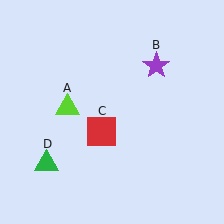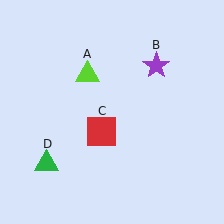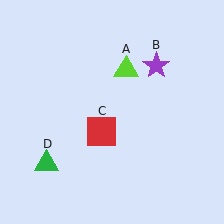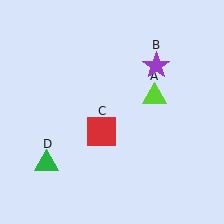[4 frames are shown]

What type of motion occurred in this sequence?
The lime triangle (object A) rotated clockwise around the center of the scene.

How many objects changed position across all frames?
1 object changed position: lime triangle (object A).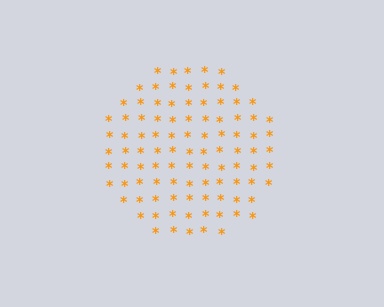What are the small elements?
The small elements are asterisks.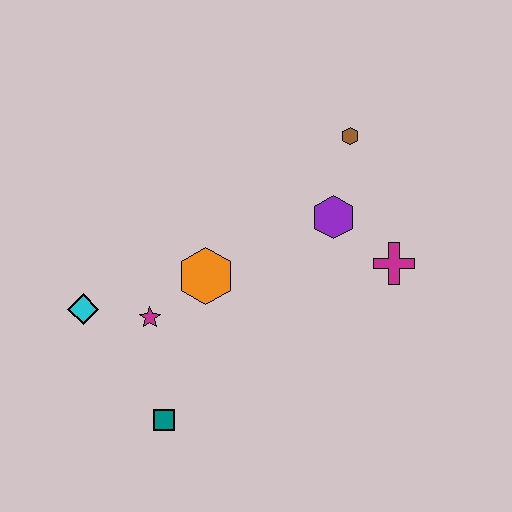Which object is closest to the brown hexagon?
The purple hexagon is closest to the brown hexagon.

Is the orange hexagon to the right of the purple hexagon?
No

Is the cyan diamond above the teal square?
Yes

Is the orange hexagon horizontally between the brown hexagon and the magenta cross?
No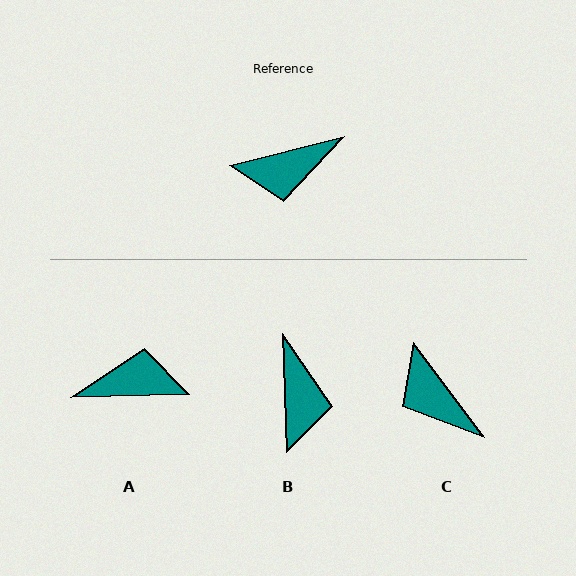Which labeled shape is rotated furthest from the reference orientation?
A, about 167 degrees away.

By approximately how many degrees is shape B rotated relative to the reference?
Approximately 78 degrees counter-clockwise.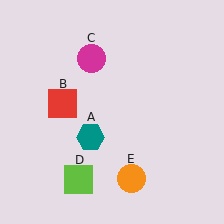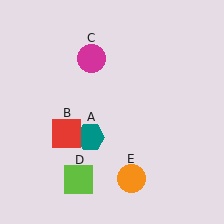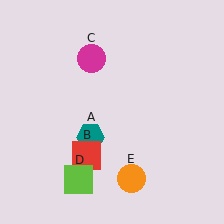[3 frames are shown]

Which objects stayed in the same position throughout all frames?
Teal hexagon (object A) and magenta circle (object C) and lime square (object D) and orange circle (object E) remained stationary.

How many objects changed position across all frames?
1 object changed position: red square (object B).